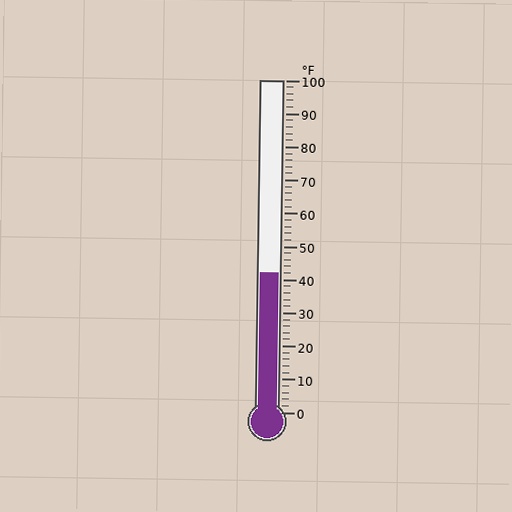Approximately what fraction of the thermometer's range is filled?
The thermometer is filled to approximately 40% of its range.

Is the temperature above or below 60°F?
The temperature is below 60°F.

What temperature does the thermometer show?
The thermometer shows approximately 42°F.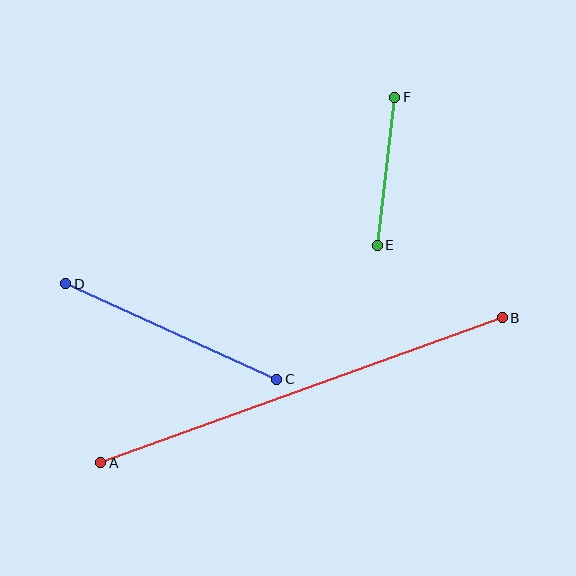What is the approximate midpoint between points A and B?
The midpoint is at approximately (301, 390) pixels.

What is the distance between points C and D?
The distance is approximately 231 pixels.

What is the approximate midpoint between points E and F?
The midpoint is at approximately (386, 171) pixels.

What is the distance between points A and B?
The distance is approximately 427 pixels.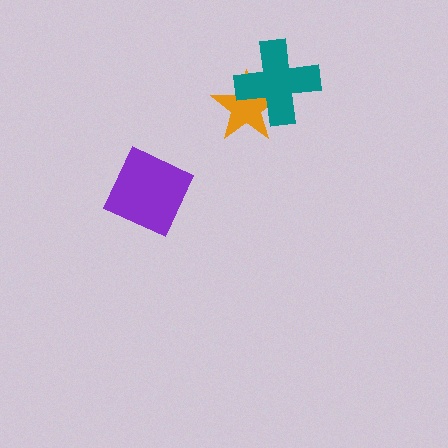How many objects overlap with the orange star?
1 object overlaps with the orange star.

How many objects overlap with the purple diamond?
0 objects overlap with the purple diamond.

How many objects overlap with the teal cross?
1 object overlaps with the teal cross.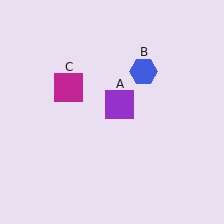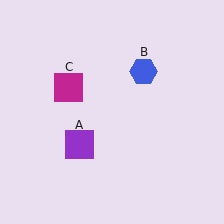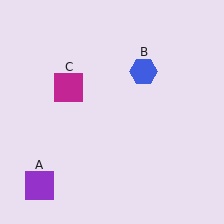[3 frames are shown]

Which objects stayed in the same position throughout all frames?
Blue hexagon (object B) and magenta square (object C) remained stationary.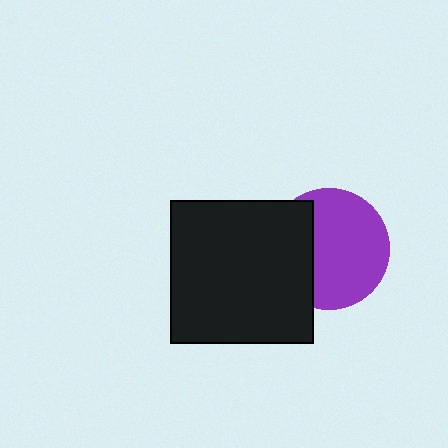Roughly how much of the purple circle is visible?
Most of it is visible (roughly 67%).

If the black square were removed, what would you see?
You would see the complete purple circle.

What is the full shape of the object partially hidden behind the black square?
The partially hidden object is a purple circle.